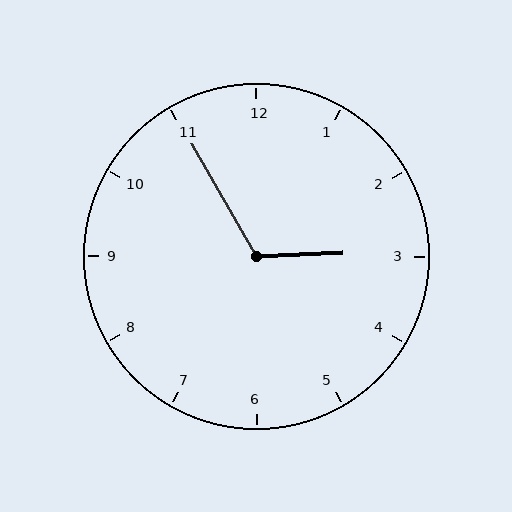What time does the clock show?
2:55.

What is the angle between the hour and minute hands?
Approximately 118 degrees.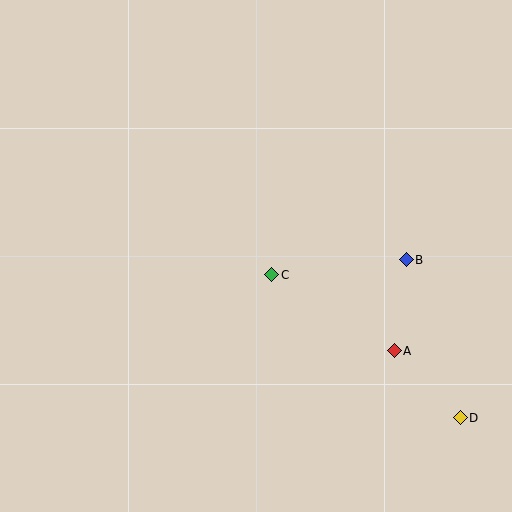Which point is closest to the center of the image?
Point C at (272, 275) is closest to the center.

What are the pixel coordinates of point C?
Point C is at (272, 275).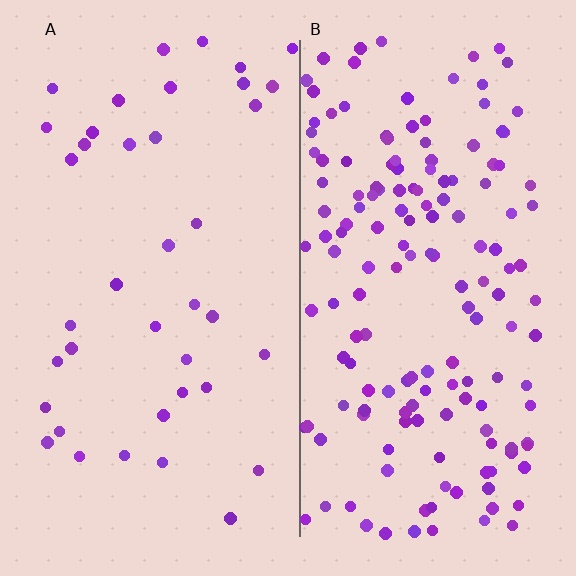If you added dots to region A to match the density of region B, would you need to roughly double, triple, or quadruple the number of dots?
Approximately quadruple.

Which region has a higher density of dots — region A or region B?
B (the right).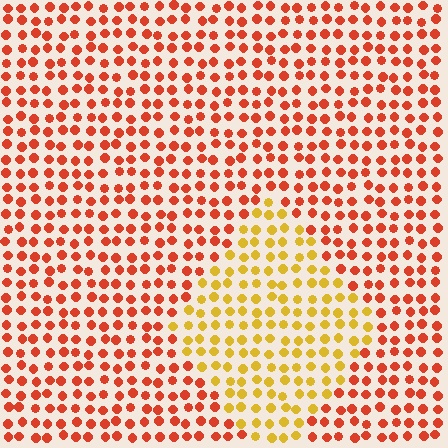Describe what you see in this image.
The image is filled with small red elements in a uniform arrangement. A diamond-shaped region is visible where the elements are tinted to a slightly different hue, forming a subtle color boundary.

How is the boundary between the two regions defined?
The boundary is defined purely by a slight shift in hue (about 41 degrees). Spacing, size, and orientation are identical on both sides.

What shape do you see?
I see a diamond.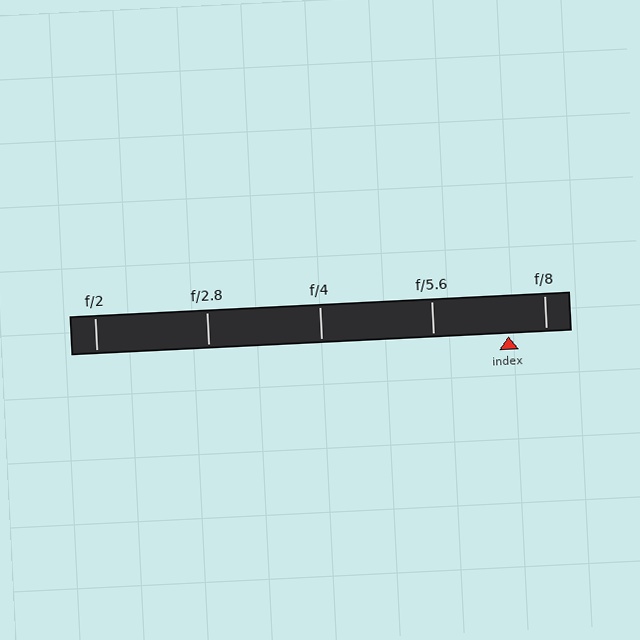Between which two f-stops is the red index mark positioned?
The index mark is between f/5.6 and f/8.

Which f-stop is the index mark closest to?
The index mark is closest to f/8.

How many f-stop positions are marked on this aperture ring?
There are 5 f-stop positions marked.